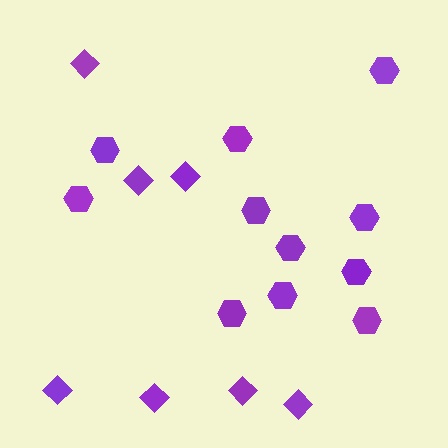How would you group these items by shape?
There are 2 groups: one group of diamonds (7) and one group of hexagons (11).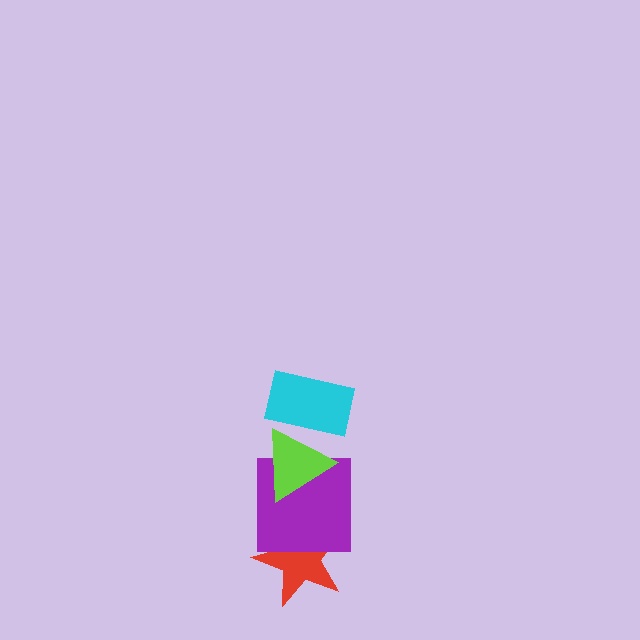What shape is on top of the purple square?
The lime triangle is on top of the purple square.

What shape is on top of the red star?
The purple square is on top of the red star.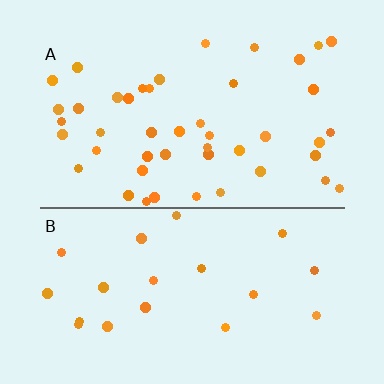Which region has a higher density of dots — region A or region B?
A (the top).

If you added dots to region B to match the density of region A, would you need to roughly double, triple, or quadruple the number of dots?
Approximately double.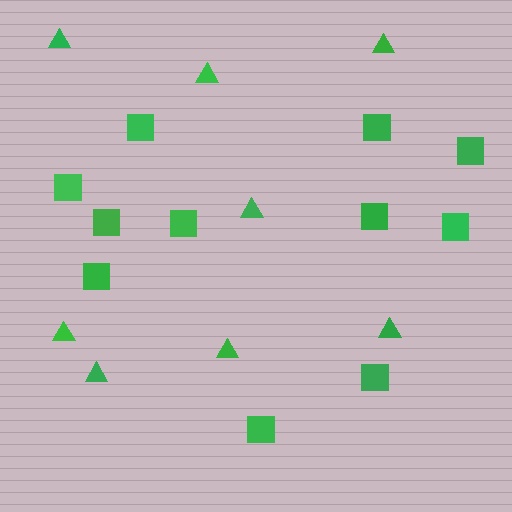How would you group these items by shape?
There are 2 groups: one group of triangles (8) and one group of squares (11).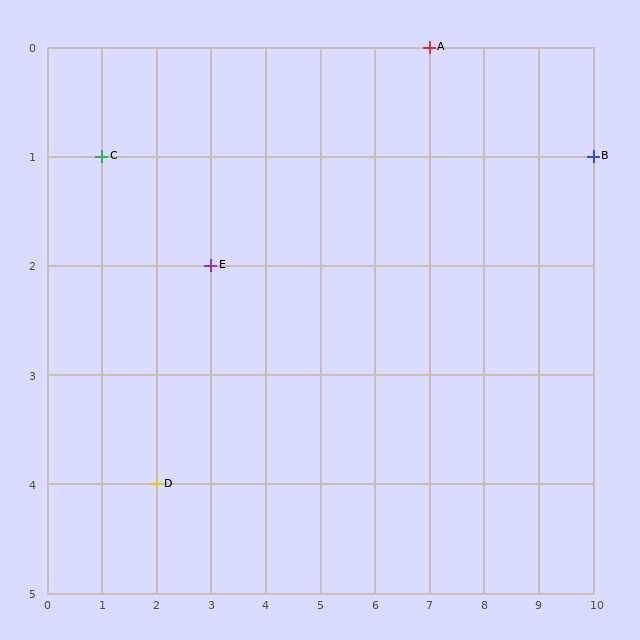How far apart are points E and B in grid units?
Points E and B are 7 columns and 1 row apart (about 7.1 grid units diagonally).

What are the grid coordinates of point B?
Point B is at grid coordinates (10, 1).